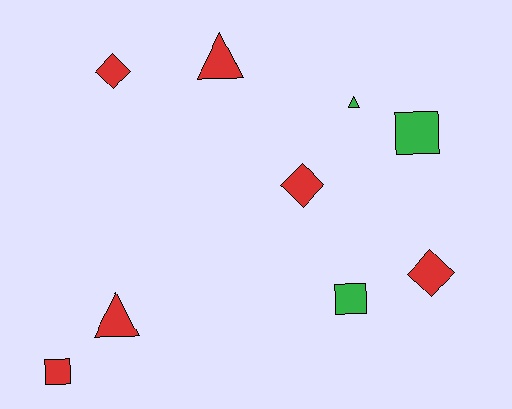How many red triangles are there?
There are 2 red triangles.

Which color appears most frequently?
Red, with 6 objects.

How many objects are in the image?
There are 9 objects.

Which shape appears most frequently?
Triangle, with 3 objects.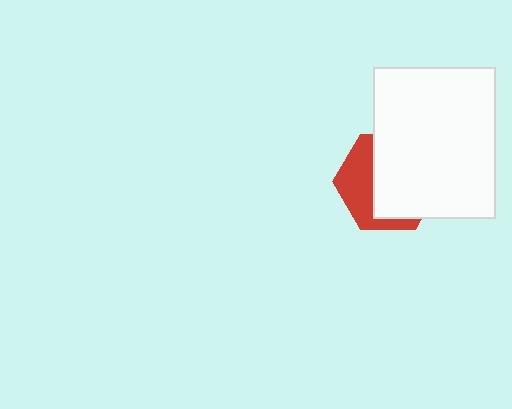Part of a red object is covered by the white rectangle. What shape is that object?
It is a hexagon.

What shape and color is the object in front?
The object in front is a white rectangle.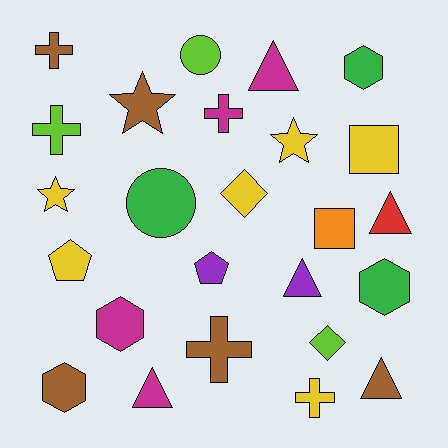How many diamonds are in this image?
There are 2 diamonds.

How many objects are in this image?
There are 25 objects.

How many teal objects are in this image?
There are no teal objects.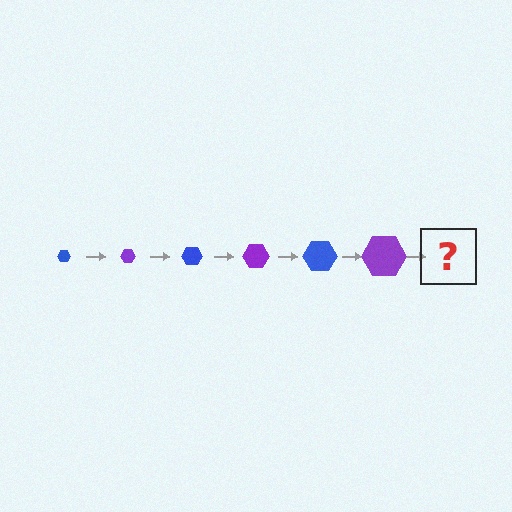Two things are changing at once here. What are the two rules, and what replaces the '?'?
The two rules are that the hexagon grows larger each step and the color cycles through blue and purple. The '?' should be a blue hexagon, larger than the previous one.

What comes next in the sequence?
The next element should be a blue hexagon, larger than the previous one.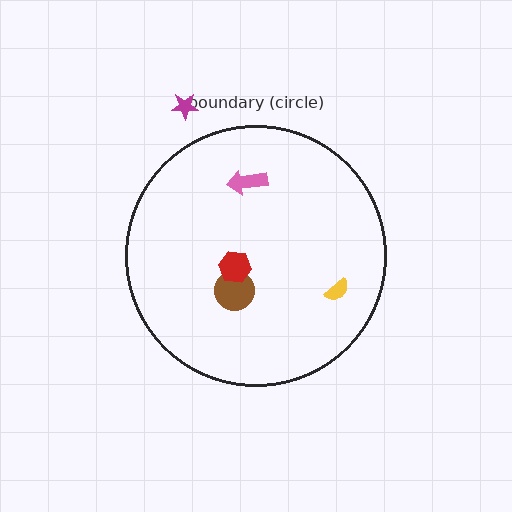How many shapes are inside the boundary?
4 inside, 1 outside.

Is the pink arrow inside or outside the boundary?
Inside.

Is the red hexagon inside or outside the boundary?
Inside.